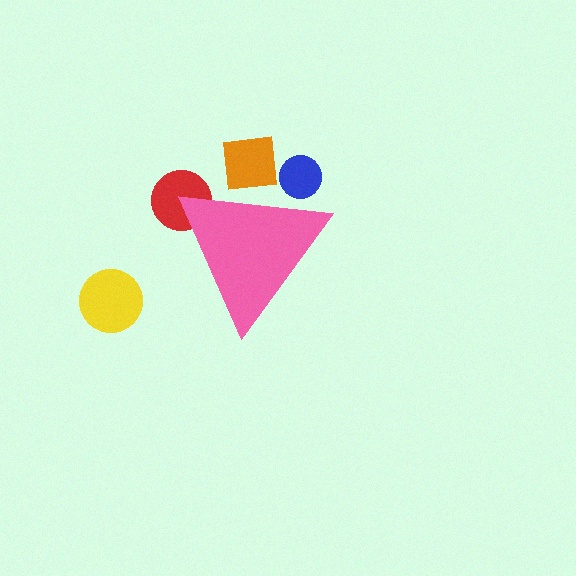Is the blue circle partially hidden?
Yes, the blue circle is partially hidden behind the pink triangle.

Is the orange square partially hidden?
Yes, the orange square is partially hidden behind the pink triangle.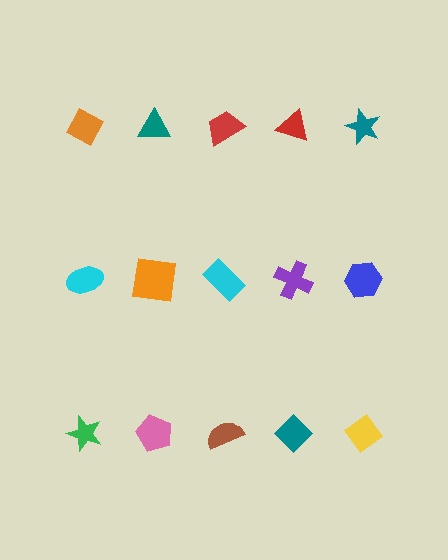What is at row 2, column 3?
A cyan rectangle.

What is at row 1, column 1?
An orange diamond.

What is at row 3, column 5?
A yellow diamond.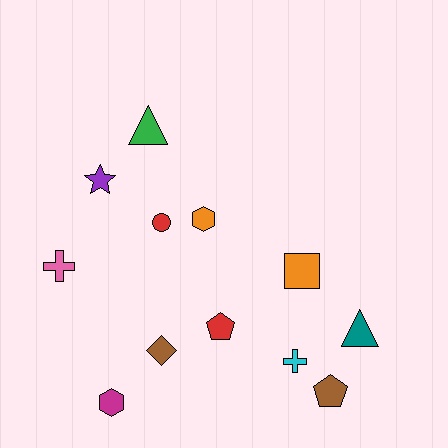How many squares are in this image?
There is 1 square.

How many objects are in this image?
There are 12 objects.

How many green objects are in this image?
There is 1 green object.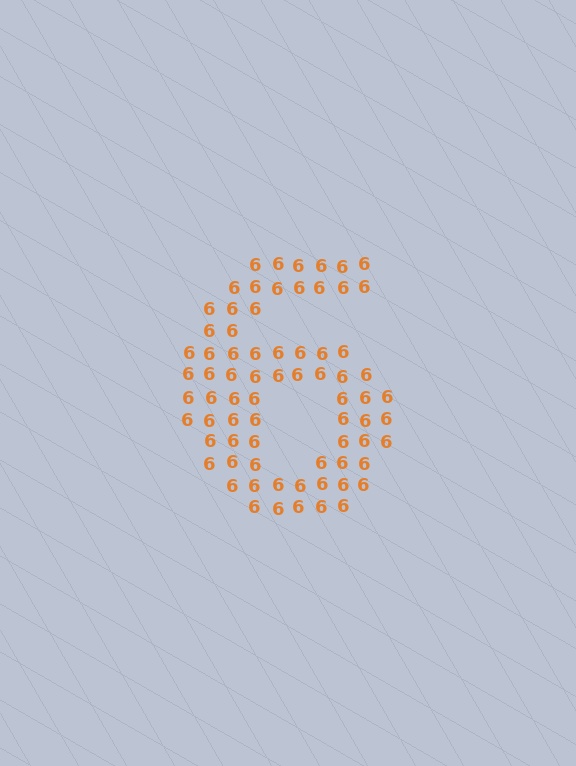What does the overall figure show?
The overall figure shows the digit 6.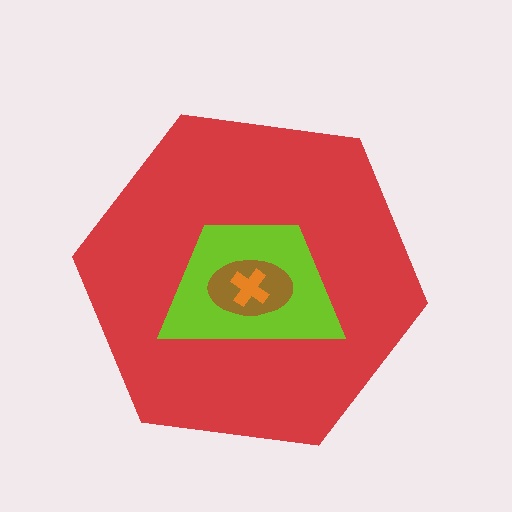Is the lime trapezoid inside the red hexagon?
Yes.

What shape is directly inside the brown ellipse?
The orange cross.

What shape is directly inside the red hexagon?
The lime trapezoid.